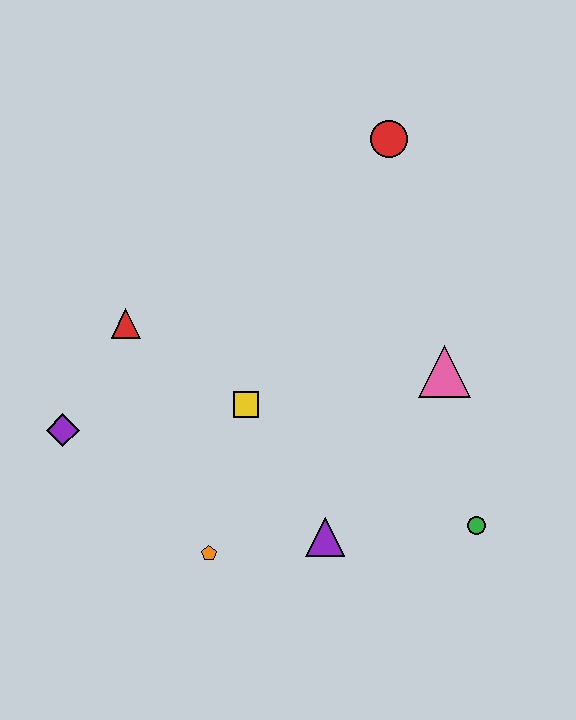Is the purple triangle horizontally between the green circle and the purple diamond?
Yes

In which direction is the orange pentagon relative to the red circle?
The orange pentagon is below the red circle.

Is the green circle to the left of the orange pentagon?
No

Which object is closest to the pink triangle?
The green circle is closest to the pink triangle.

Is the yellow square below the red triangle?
Yes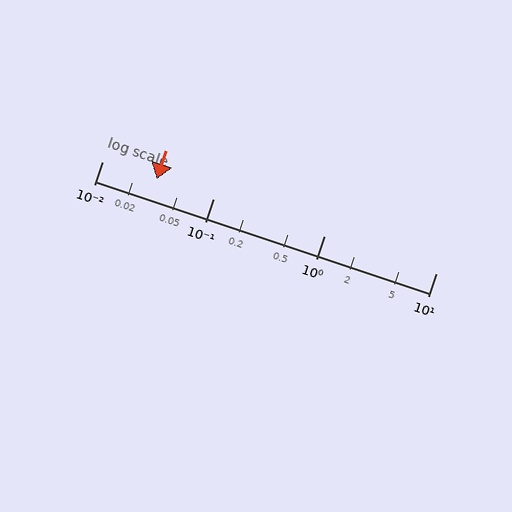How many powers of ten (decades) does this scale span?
The scale spans 3 decades, from 0.01 to 10.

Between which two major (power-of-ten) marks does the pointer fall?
The pointer is between 0.01 and 0.1.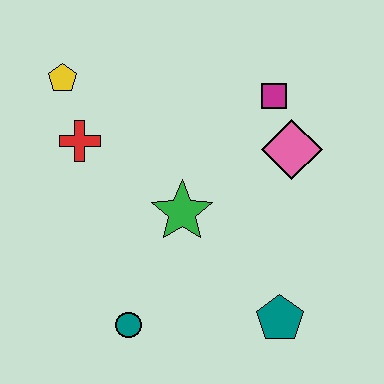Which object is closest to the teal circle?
The green star is closest to the teal circle.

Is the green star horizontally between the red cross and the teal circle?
No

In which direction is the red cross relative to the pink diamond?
The red cross is to the left of the pink diamond.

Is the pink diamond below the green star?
No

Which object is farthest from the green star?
The yellow pentagon is farthest from the green star.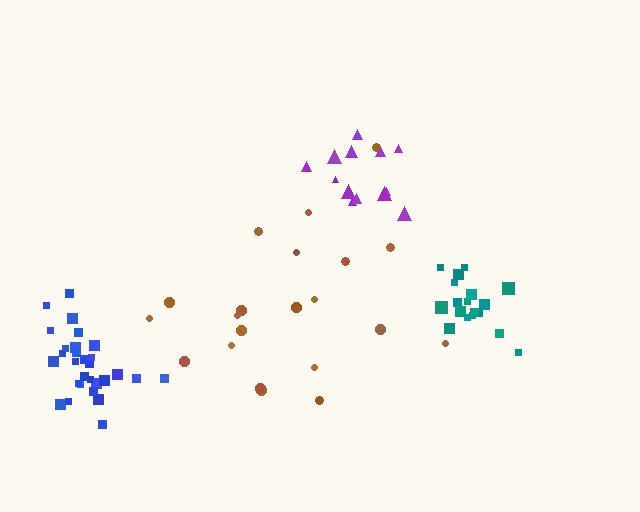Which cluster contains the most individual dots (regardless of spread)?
Blue (30).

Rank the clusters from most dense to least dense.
teal, blue, purple, brown.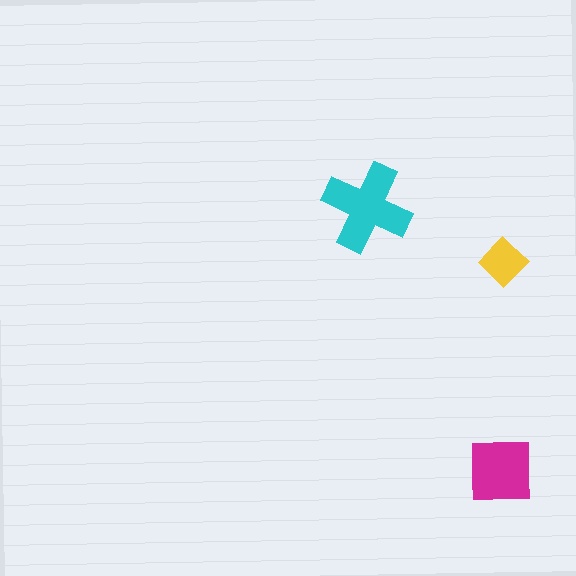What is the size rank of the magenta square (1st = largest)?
2nd.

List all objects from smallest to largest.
The yellow diamond, the magenta square, the cyan cross.